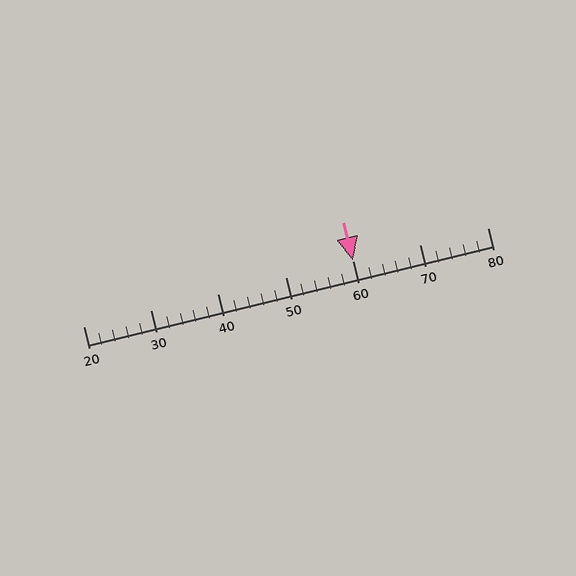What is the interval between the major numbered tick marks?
The major tick marks are spaced 10 units apart.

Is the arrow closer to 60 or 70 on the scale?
The arrow is closer to 60.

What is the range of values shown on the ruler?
The ruler shows values from 20 to 80.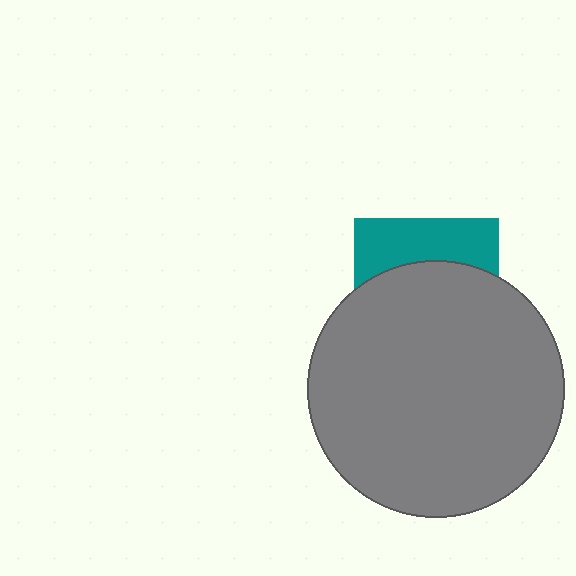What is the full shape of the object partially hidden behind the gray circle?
The partially hidden object is a teal square.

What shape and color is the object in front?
The object in front is a gray circle.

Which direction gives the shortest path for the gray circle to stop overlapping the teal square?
Moving down gives the shortest separation.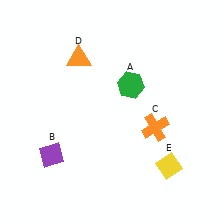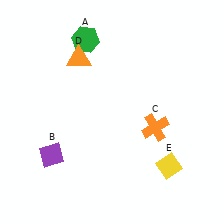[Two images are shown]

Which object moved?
The green hexagon (A) moved up.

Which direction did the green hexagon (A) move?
The green hexagon (A) moved up.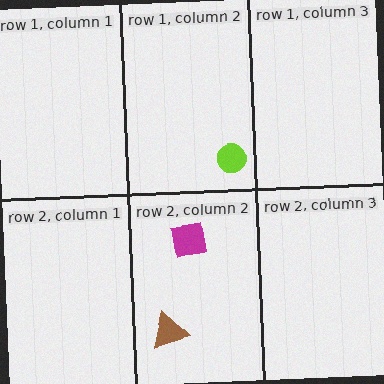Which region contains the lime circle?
The row 1, column 2 region.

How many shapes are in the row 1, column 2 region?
1.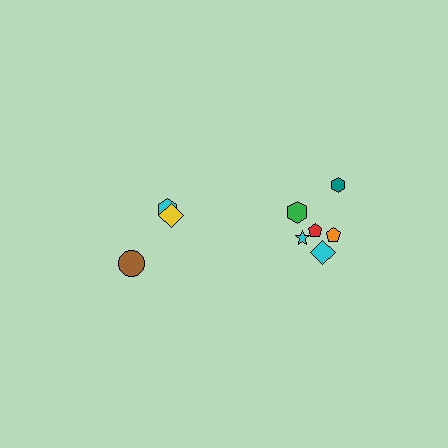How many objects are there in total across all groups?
There are 9 objects.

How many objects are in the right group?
There are 6 objects.